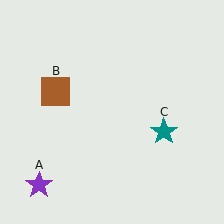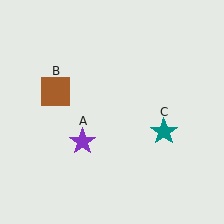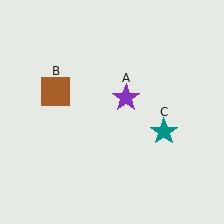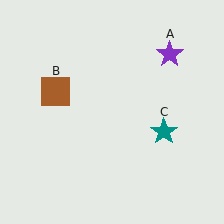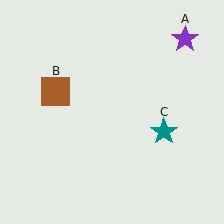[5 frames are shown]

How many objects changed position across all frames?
1 object changed position: purple star (object A).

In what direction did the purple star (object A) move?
The purple star (object A) moved up and to the right.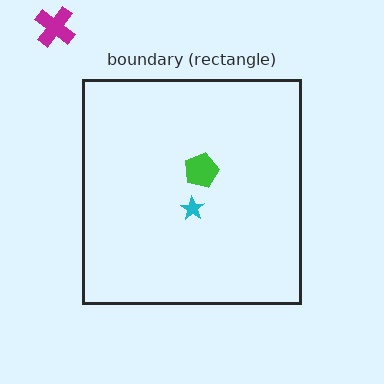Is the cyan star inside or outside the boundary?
Inside.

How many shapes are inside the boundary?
2 inside, 1 outside.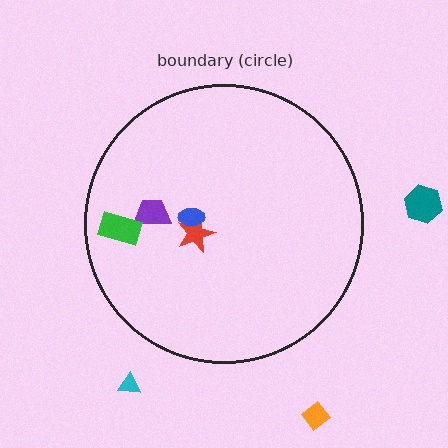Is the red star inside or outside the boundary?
Inside.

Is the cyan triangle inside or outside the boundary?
Outside.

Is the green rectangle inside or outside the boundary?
Inside.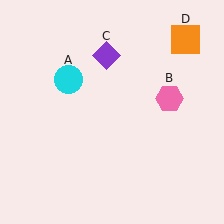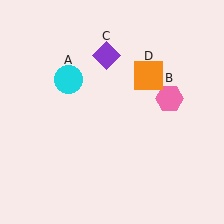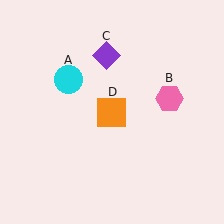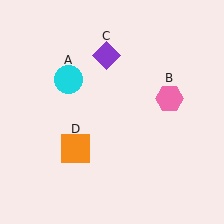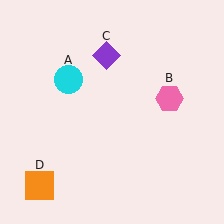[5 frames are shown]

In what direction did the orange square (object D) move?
The orange square (object D) moved down and to the left.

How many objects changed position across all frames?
1 object changed position: orange square (object D).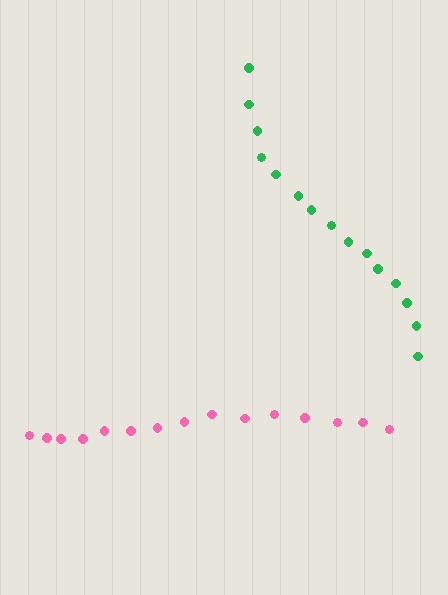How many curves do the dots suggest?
There are 2 distinct paths.